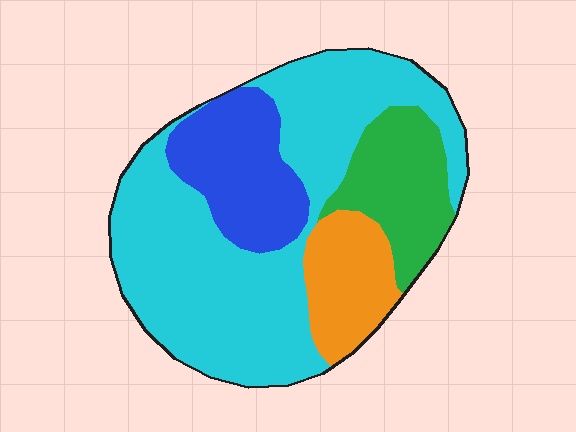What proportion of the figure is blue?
Blue takes up about one sixth (1/6) of the figure.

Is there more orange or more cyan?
Cyan.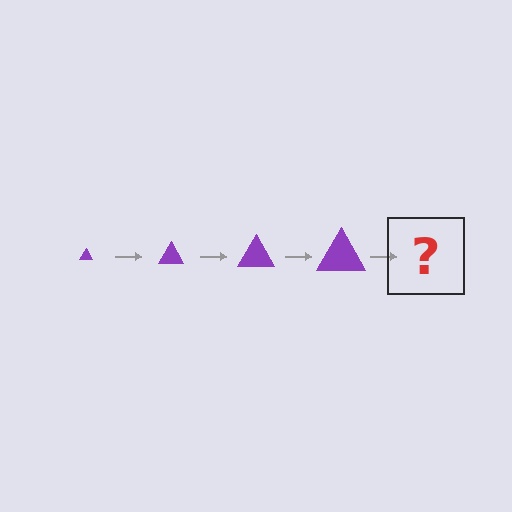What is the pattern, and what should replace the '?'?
The pattern is that the triangle gets progressively larger each step. The '?' should be a purple triangle, larger than the previous one.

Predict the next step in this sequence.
The next step is a purple triangle, larger than the previous one.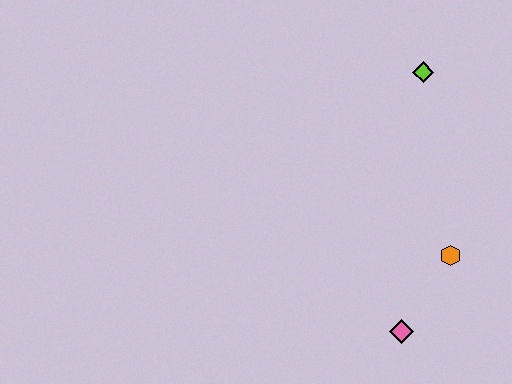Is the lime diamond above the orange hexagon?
Yes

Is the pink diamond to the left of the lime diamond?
Yes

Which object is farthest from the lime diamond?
The pink diamond is farthest from the lime diamond.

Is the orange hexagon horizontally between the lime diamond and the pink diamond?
No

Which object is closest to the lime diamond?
The orange hexagon is closest to the lime diamond.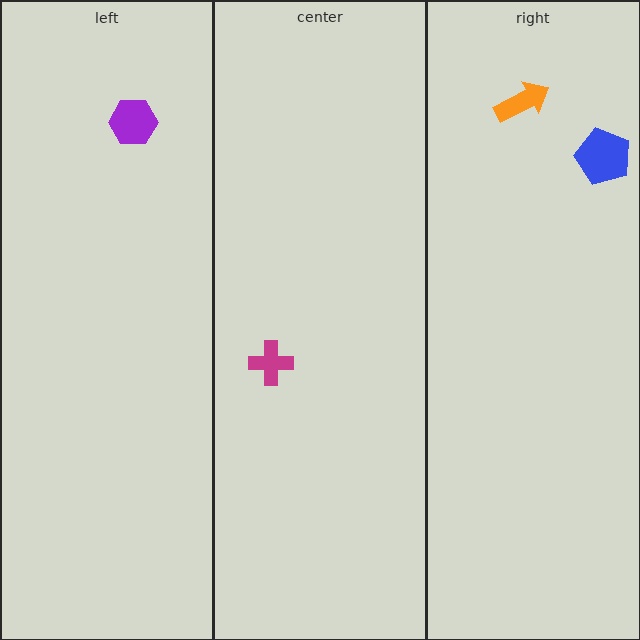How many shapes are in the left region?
1.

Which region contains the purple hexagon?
The left region.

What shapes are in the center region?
The magenta cross.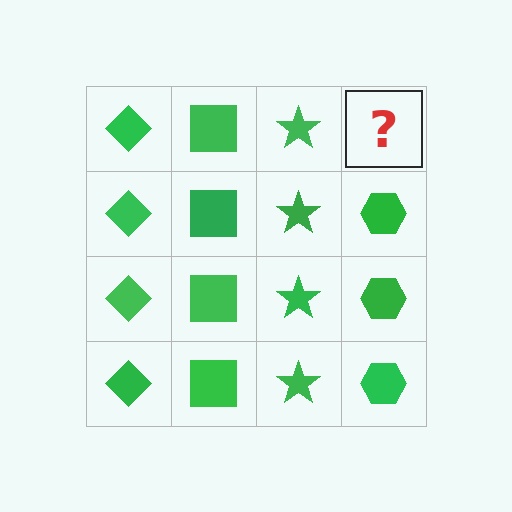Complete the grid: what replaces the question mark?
The question mark should be replaced with a green hexagon.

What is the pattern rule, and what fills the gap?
The rule is that each column has a consistent shape. The gap should be filled with a green hexagon.